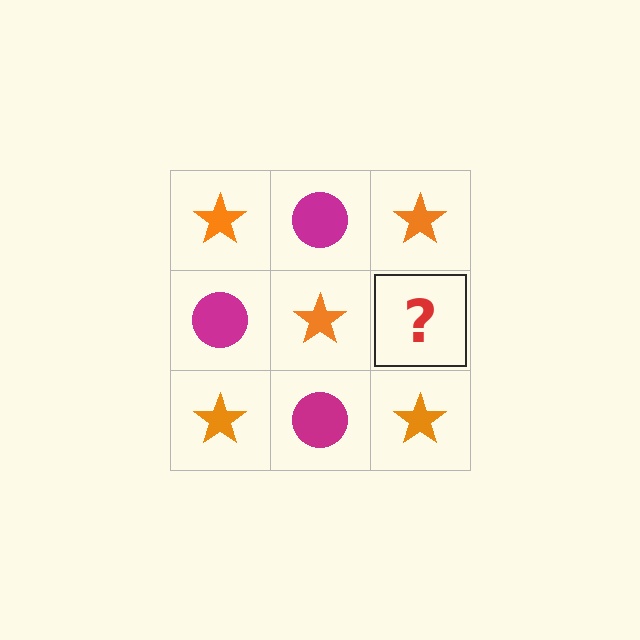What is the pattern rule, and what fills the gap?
The rule is that it alternates orange star and magenta circle in a checkerboard pattern. The gap should be filled with a magenta circle.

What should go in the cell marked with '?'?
The missing cell should contain a magenta circle.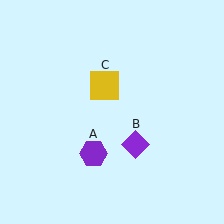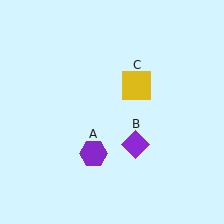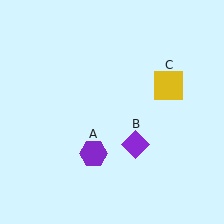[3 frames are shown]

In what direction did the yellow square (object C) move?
The yellow square (object C) moved right.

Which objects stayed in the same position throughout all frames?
Purple hexagon (object A) and purple diamond (object B) remained stationary.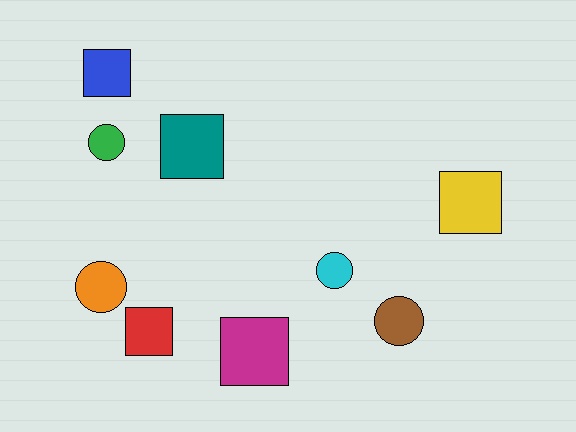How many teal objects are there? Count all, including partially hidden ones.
There is 1 teal object.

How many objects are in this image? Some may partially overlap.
There are 9 objects.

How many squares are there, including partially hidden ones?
There are 5 squares.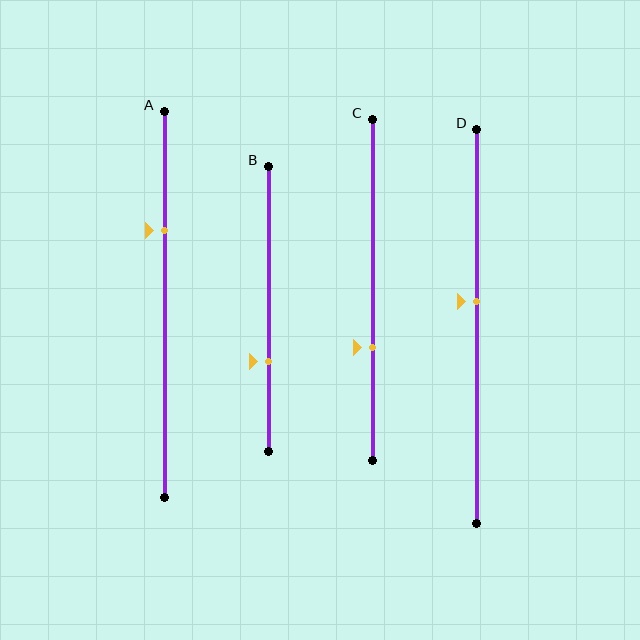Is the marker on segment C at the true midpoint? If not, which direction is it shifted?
No, the marker on segment C is shifted downward by about 17% of the segment length.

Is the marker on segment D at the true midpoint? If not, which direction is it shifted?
No, the marker on segment D is shifted upward by about 6% of the segment length.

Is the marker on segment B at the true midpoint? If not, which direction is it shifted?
No, the marker on segment B is shifted downward by about 18% of the segment length.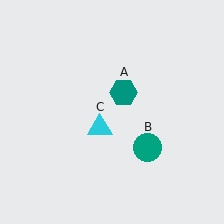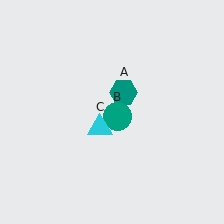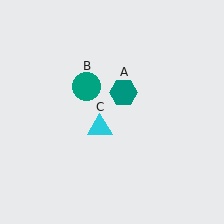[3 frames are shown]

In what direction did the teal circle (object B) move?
The teal circle (object B) moved up and to the left.